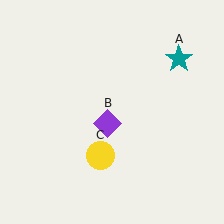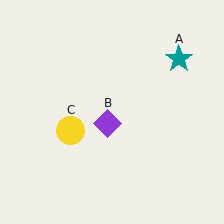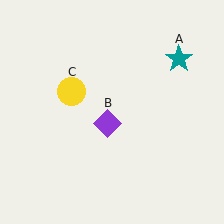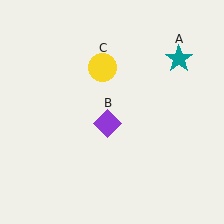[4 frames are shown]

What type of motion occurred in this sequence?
The yellow circle (object C) rotated clockwise around the center of the scene.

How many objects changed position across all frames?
1 object changed position: yellow circle (object C).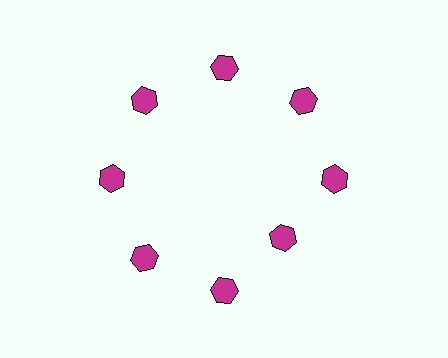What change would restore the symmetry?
The symmetry would be restored by moving it outward, back onto the ring so that all 8 hexagons sit at equal angles and equal distance from the center.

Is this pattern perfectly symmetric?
No. The 8 magenta hexagons are arranged in a ring, but one element near the 4 o'clock position is pulled inward toward the center, breaking the 8-fold rotational symmetry.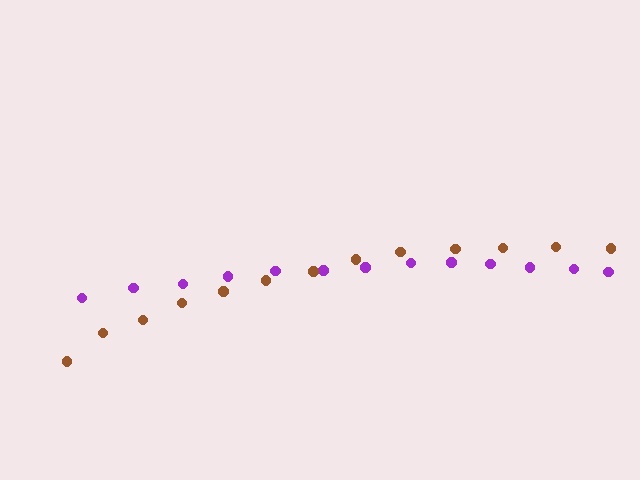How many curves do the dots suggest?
There are 2 distinct paths.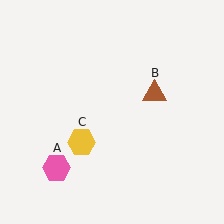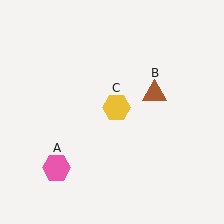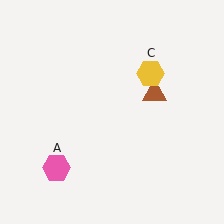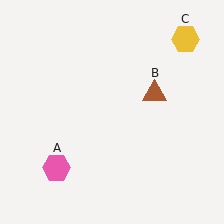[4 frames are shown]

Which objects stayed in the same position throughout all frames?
Pink hexagon (object A) and brown triangle (object B) remained stationary.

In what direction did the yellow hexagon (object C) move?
The yellow hexagon (object C) moved up and to the right.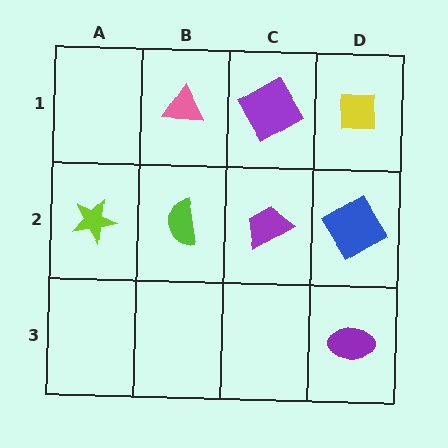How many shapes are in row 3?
1 shape.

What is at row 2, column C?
A purple trapezoid.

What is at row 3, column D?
A purple ellipse.